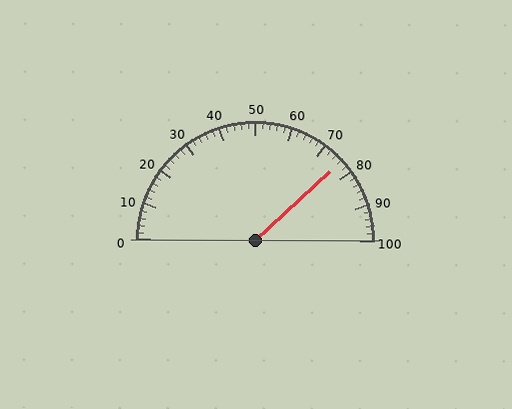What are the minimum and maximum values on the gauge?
The gauge ranges from 0 to 100.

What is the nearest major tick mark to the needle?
The nearest major tick mark is 80.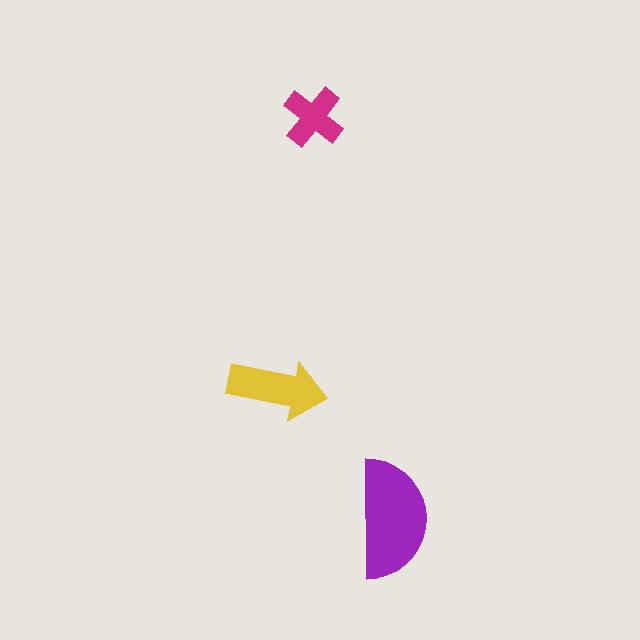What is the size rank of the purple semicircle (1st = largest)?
1st.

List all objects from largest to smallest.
The purple semicircle, the yellow arrow, the magenta cross.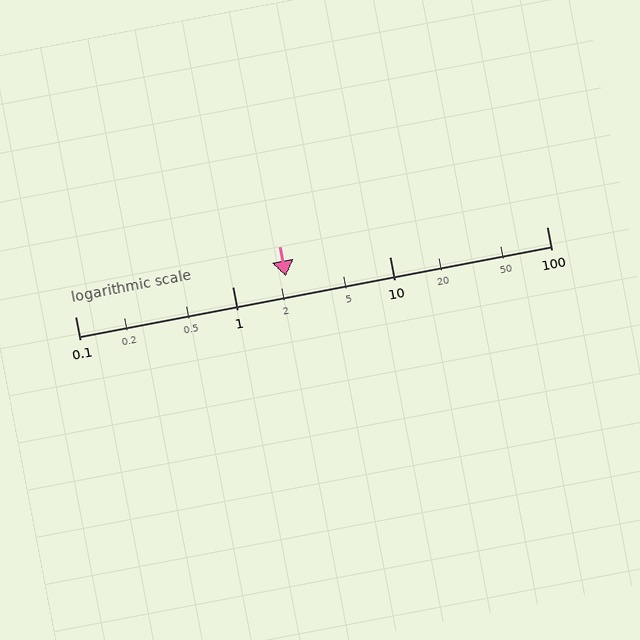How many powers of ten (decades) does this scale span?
The scale spans 3 decades, from 0.1 to 100.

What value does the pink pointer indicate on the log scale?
The pointer indicates approximately 2.2.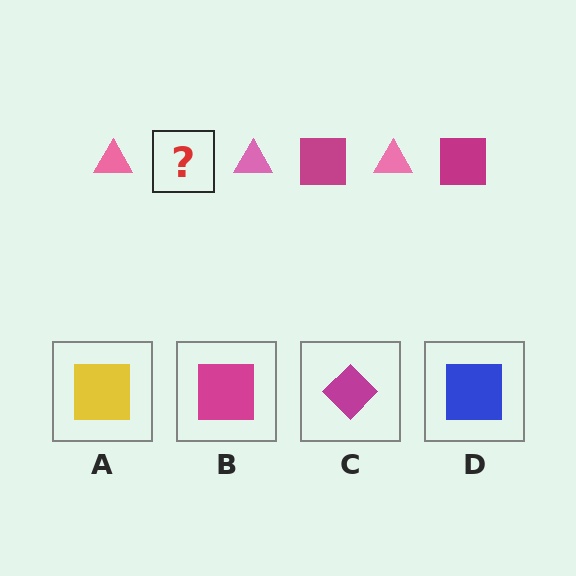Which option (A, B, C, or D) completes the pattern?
B.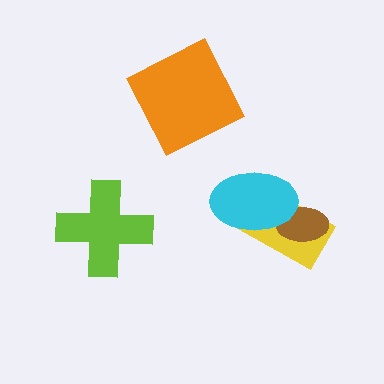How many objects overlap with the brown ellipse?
2 objects overlap with the brown ellipse.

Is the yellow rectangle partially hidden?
Yes, it is partially covered by another shape.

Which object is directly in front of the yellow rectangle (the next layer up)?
The brown ellipse is directly in front of the yellow rectangle.